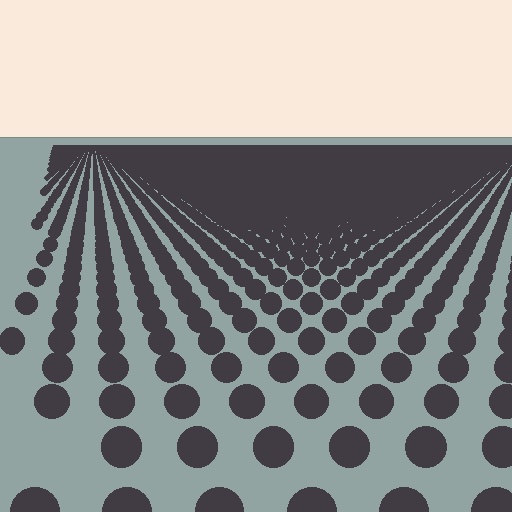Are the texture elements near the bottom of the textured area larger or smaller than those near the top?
Larger. Near the bottom, elements are closer to the viewer and appear at a bigger on-screen size.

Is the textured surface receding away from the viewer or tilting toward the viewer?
The surface is receding away from the viewer. Texture elements get smaller and denser toward the top.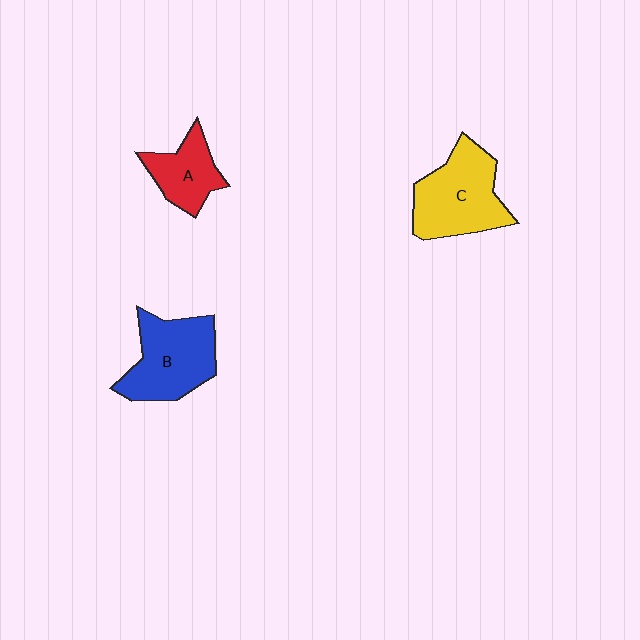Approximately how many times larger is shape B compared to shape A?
Approximately 1.6 times.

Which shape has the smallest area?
Shape A (red).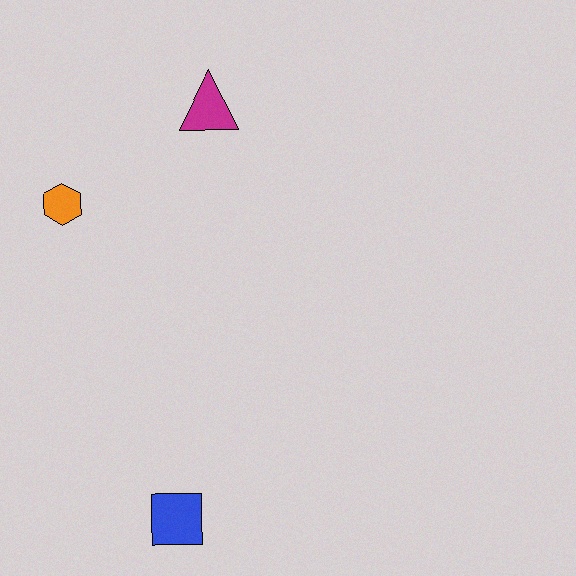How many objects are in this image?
There are 3 objects.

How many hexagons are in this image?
There is 1 hexagon.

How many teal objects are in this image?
There are no teal objects.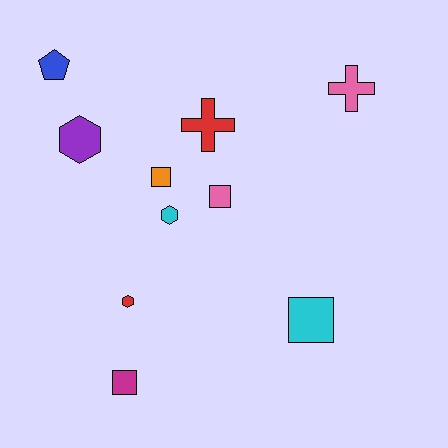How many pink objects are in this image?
There are 2 pink objects.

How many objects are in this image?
There are 10 objects.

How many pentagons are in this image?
There is 1 pentagon.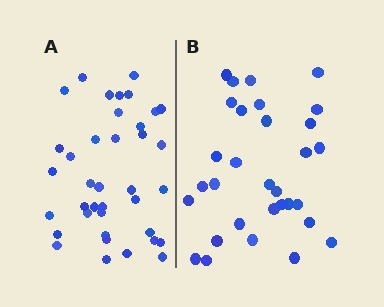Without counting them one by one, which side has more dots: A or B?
Region A (the left region) has more dots.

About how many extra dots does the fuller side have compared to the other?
Region A has roughly 8 or so more dots than region B.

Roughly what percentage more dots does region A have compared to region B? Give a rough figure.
About 25% more.